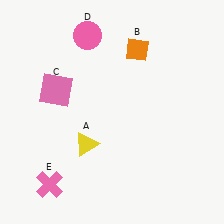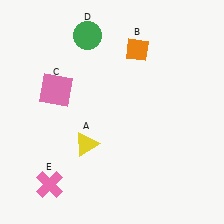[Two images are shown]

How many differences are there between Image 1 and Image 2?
There is 1 difference between the two images.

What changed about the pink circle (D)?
In Image 1, D is pink. In Image 2, it changed to green.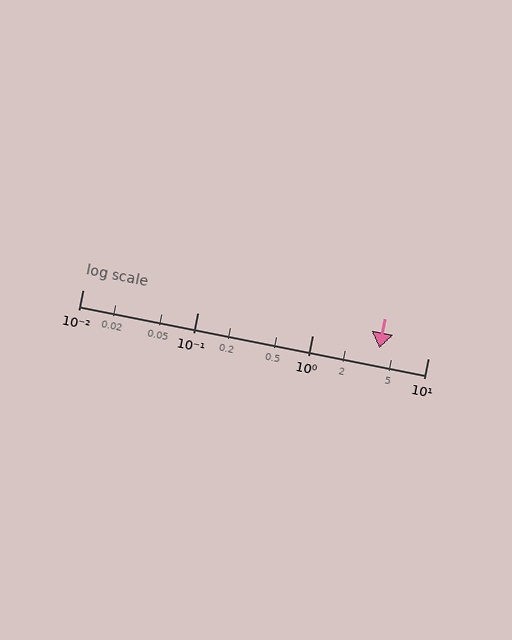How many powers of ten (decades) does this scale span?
The scale spans 3 decades, from 0.01 to 10.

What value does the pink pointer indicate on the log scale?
The pointer indicates approximately 3.8.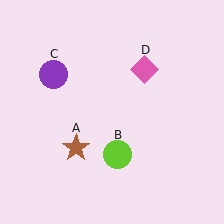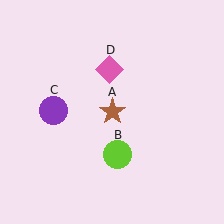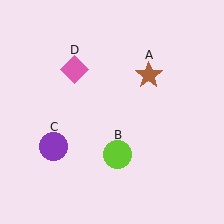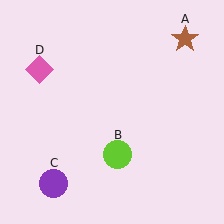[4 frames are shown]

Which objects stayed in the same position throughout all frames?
Lime circle (object B) remained stationary.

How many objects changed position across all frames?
3 objects changed position: brown star (object A), purple circle (object C), pink diamond (object D).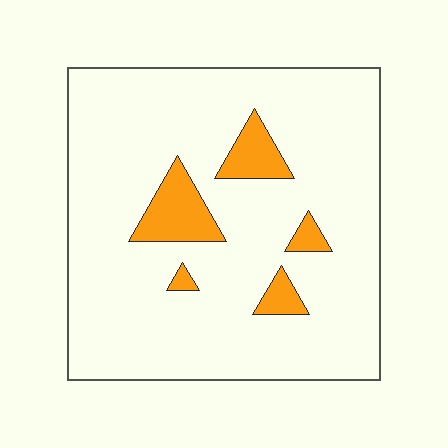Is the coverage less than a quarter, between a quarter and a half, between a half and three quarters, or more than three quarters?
Less than a quarter.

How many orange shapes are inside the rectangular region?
5.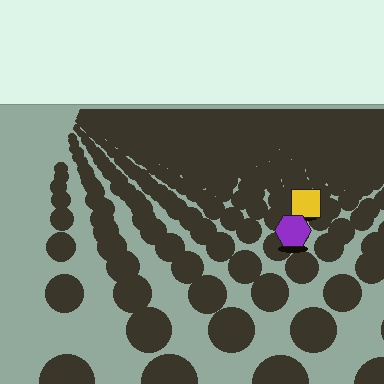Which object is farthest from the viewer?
The yellow square is farthest from the viewer. It appears smaller and the ground texture around it is denser.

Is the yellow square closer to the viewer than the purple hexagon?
No. The purple hexagon is closer — you can tell from the texture gradient: the ground texture is coarser near it.